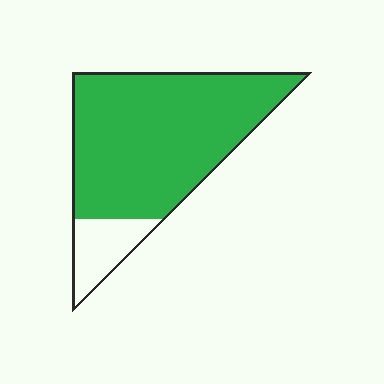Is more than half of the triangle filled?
Yes.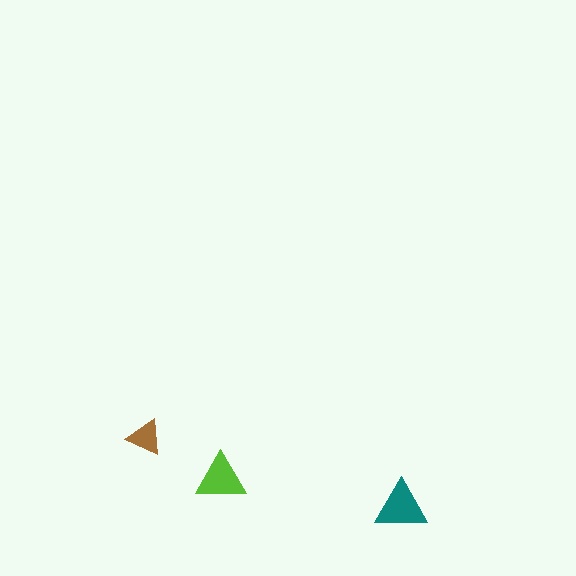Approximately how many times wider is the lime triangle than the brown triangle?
About 1.5 times wider.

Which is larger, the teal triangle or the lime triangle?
The teal one.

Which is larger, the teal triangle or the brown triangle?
The teal one.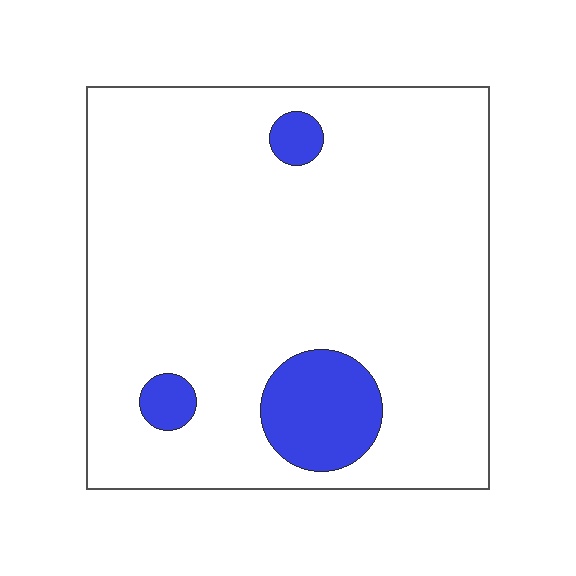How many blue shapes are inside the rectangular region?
3.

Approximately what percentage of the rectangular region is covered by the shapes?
Approximately 10%.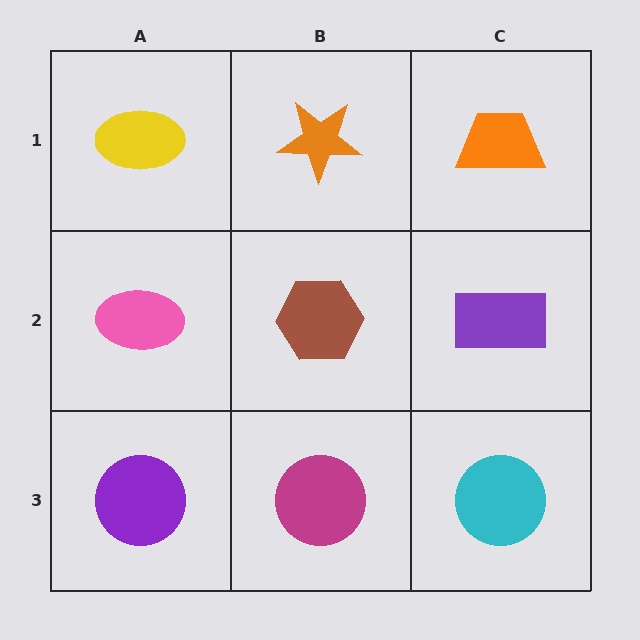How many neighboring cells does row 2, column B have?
4.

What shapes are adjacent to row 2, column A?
A yellow ellipse (row 1, column A), a purple circle (row 3, column A), a brown hexagon (row 2, column B).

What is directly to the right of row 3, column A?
A magenta circle.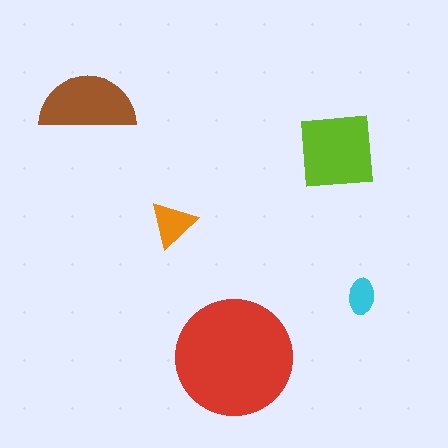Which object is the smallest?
The cyan ellipse.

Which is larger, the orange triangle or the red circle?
The red circle.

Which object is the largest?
The red circle.